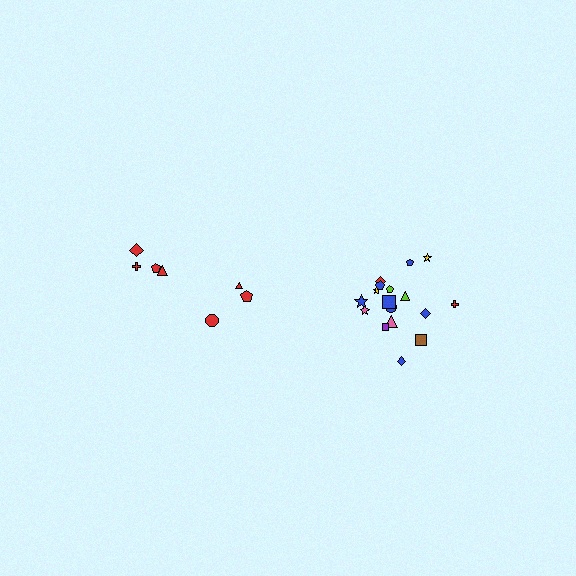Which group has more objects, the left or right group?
The right group.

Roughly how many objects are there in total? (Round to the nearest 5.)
Roughly 25 objects in total.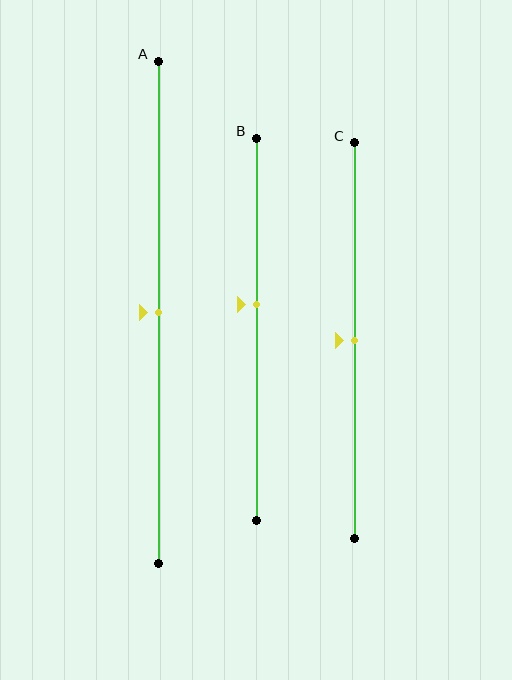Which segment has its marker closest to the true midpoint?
Segment A has its marker closest to the true midpoint.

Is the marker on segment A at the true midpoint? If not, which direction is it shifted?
Yes, the marker on segment A is at the true midpoint.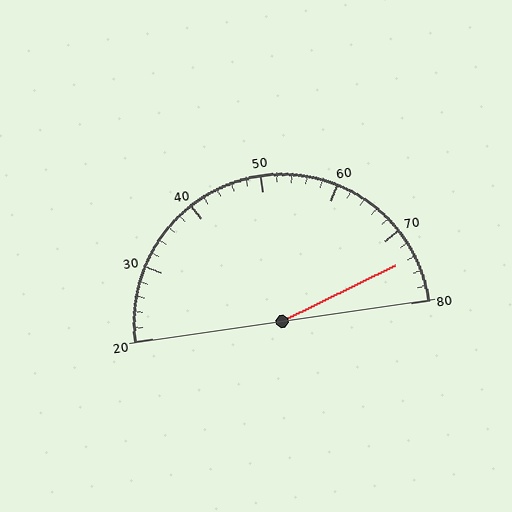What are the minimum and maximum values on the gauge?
The gauge ranges from 20 to 80.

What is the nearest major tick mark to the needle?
The nearest major tick mark is 70.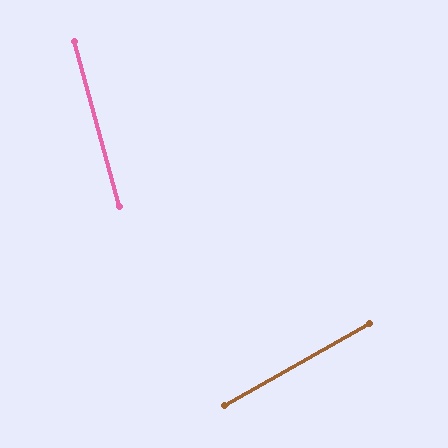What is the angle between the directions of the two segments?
Approximately 76 degrees.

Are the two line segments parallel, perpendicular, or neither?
Neither parallel nor perpendicular — they differ by about 76°.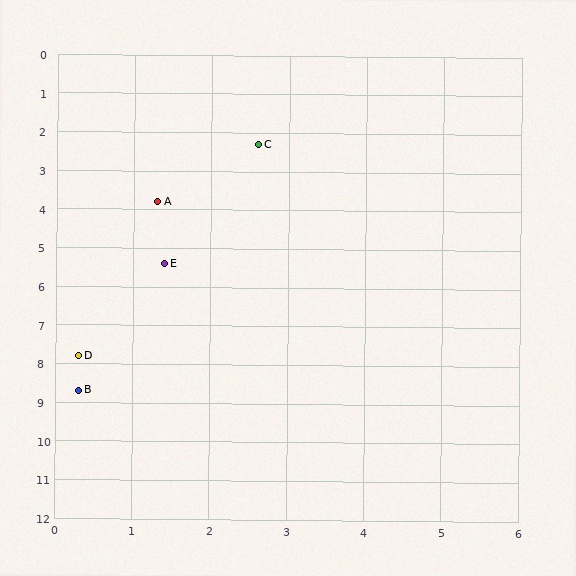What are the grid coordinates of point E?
Point E is at approximately (1.4, 5.4).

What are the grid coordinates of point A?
Point A is at approximately (1.3, 3.8).